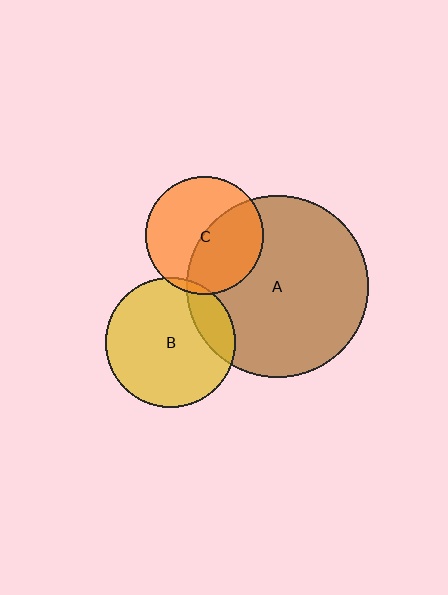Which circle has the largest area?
Circle A (brown).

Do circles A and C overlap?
Yes.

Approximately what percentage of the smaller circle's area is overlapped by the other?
Approximately 45%.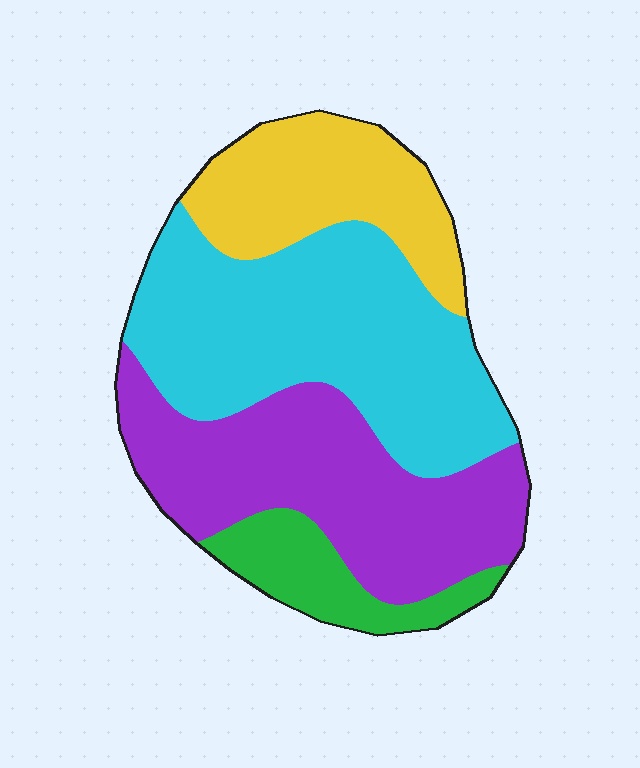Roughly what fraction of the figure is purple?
Purple takes up about one third (1/3) of the figure.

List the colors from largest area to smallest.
From largest to smallest: cyan, purple, yellow, green.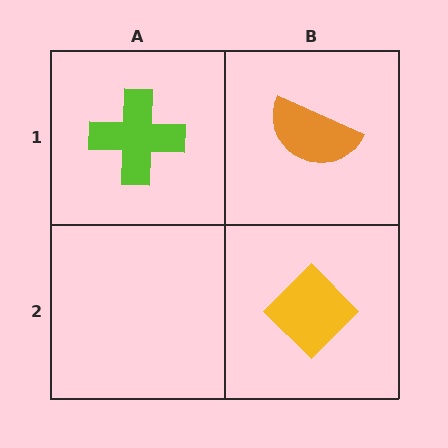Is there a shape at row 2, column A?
No, that cell is empty.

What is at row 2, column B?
A yellow diamond.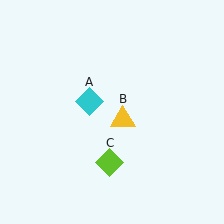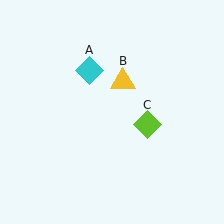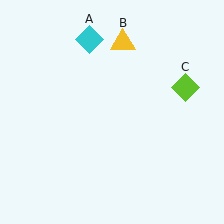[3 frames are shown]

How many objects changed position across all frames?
3 objects changed position: cyan diamond (object A), yellow triangle (object B), lime diamond (object C).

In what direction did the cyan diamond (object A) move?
The cyan diamond (object A) moved up.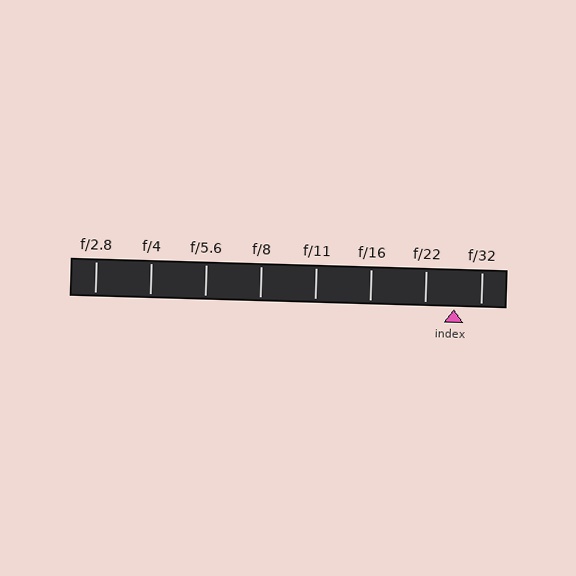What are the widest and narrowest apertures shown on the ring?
The widest aperture shown is f/2.8 and the narrowest is f/32.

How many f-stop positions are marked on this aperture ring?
There are 8 f-stop positions marked.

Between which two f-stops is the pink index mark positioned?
The index mark is between f/22 and f/32.